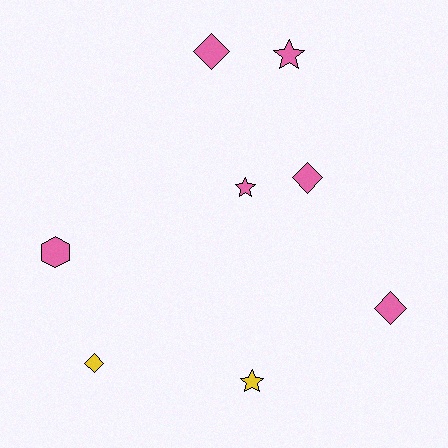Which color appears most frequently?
Pink, with 6 objects.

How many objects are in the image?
There are 8 objects.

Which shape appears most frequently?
Diamond, with 4 objects.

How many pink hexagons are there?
There is 1 pink hexagon.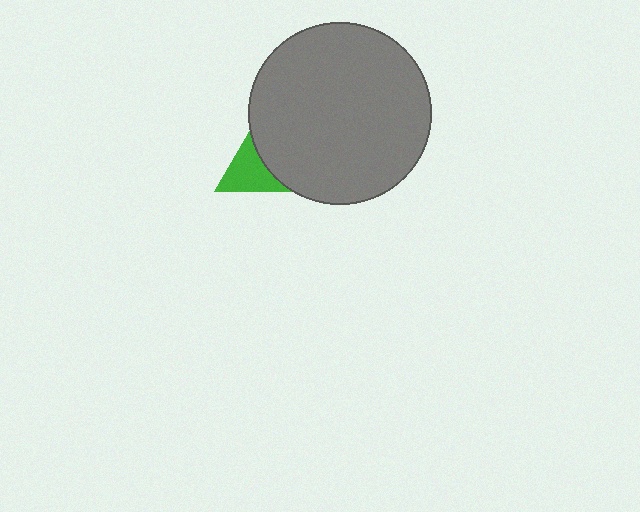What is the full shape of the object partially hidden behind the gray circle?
The partially hidden object is a green triangle.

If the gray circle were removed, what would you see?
You would see the complete green triangle.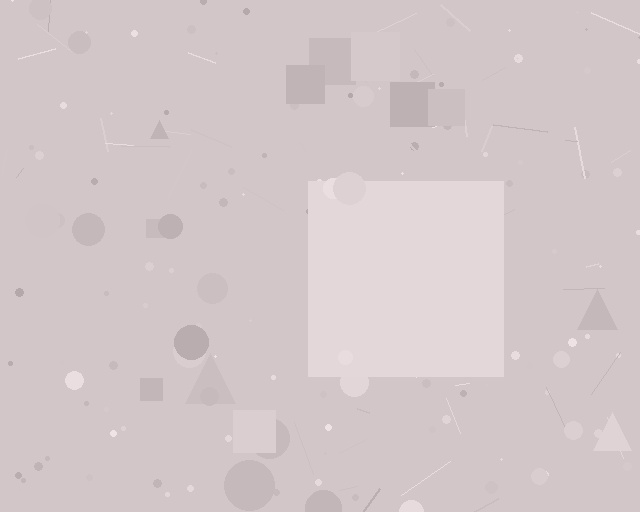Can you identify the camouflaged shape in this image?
The camouflaged shape is a square.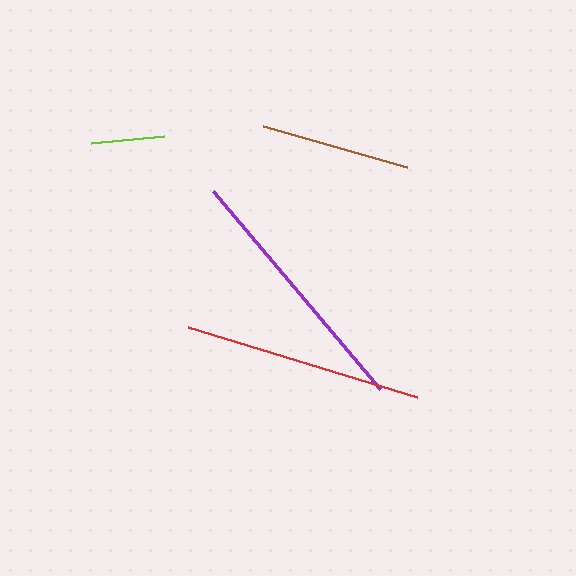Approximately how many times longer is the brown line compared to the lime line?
The brown line is approximately 2.1 times the length of the lime line.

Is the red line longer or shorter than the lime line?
The red line is longer than the lime line.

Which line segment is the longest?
The purple line is the longest at approximately 259 pixels.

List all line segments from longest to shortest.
From longest to shortest: purple, red, brown, lime.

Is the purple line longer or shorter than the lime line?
The purple line is longer than the lime line.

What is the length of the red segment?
The red segment is approximately 240 pixels long.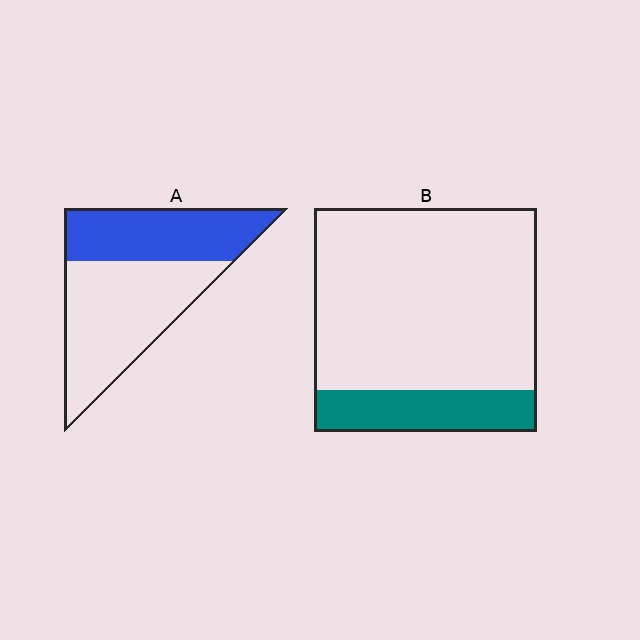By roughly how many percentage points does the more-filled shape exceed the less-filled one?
By roughly 25 percentage points (A over B).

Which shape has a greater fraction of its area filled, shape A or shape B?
Shape A.